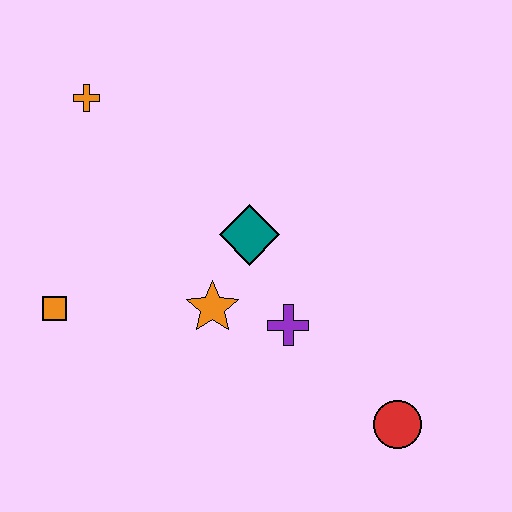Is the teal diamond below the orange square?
No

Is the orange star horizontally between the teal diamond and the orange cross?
Yes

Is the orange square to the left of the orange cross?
Yes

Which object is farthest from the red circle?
The orange cross is farthest from the red circle.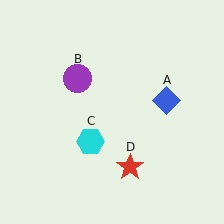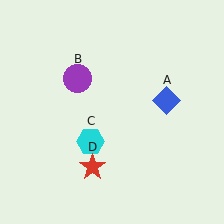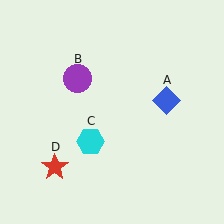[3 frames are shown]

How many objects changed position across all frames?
1 object changed position: red star (object D).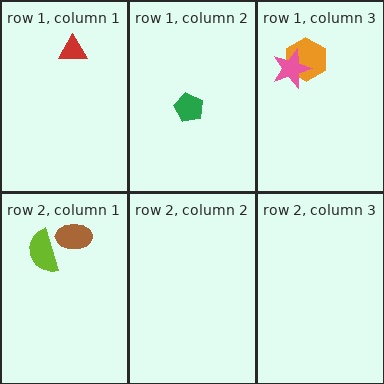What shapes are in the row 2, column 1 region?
The lime semicircle, the brown ellipse.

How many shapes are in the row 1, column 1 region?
1.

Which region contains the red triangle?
The row 1, column 1 region.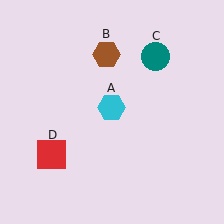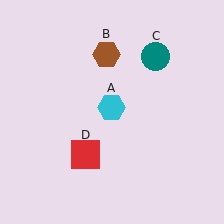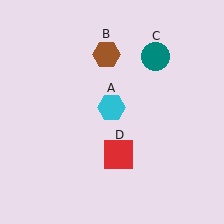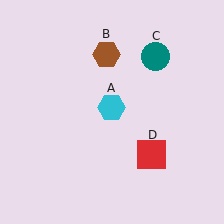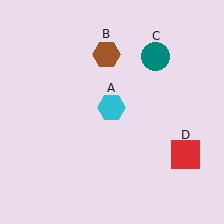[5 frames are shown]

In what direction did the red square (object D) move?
The red square (object D) moved right.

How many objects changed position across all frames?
1 object changed position: red square (object D).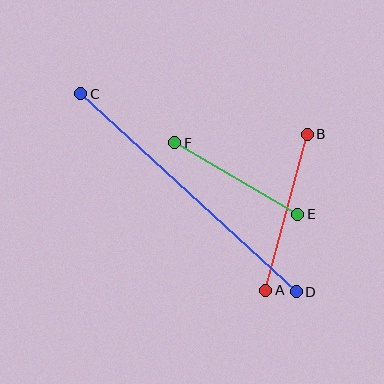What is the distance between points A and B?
The distance is approximately 161 pixels.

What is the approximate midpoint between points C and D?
The midpoint is at approximately (189, 193) pixels.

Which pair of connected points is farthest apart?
Points C and D are farthest apart.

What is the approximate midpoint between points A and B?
The midpoint is at approximately (287, 212) pixels.